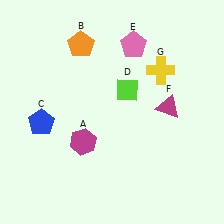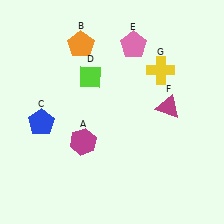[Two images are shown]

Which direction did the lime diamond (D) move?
The lime diamond (D) moved left.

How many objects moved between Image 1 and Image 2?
1 object moved between the two images.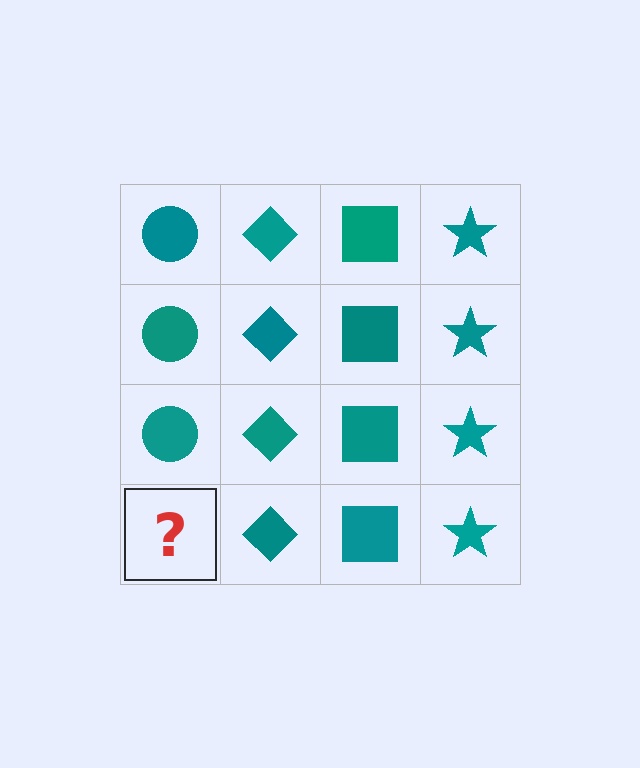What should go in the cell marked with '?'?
The missing cell should contain a teal circle.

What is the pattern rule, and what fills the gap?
The rule is that each column has a consistent shape. The gap should be filled with a teal circle.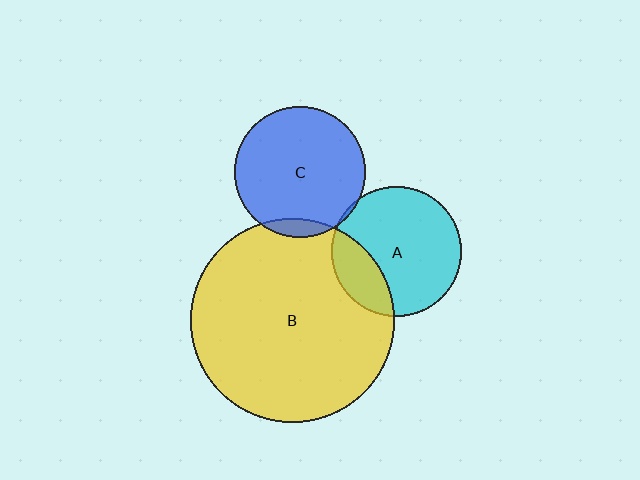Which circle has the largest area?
Circle B (yellow).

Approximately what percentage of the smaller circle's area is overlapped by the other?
Approximately 5%.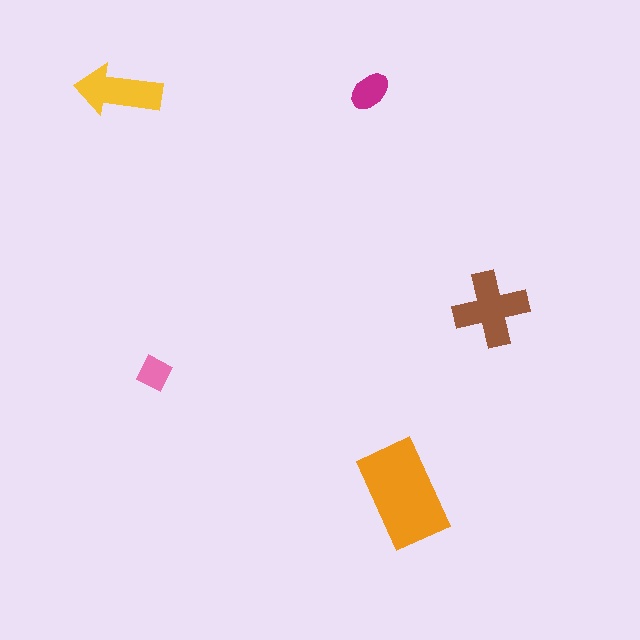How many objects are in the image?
There are 5 objects in the image.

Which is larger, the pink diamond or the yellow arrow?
The yellow arrow.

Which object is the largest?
The orange rectangle.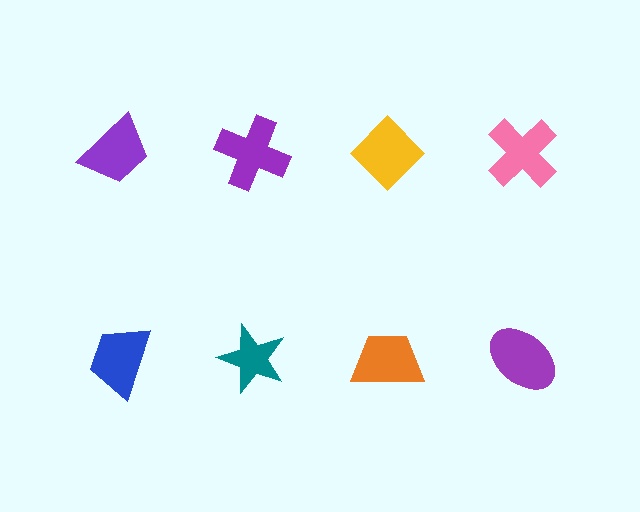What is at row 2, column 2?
A teal star.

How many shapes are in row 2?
4 shapes.